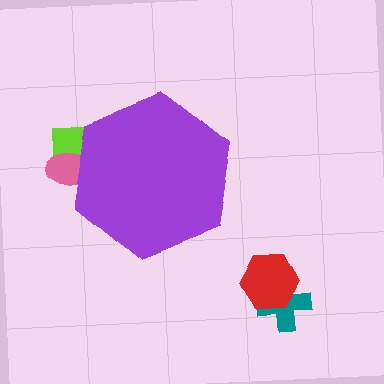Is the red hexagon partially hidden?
No, the red hexagon is fully visible.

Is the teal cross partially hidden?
No, the teal cross is fully visible.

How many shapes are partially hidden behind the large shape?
2 shapes are partially hidden.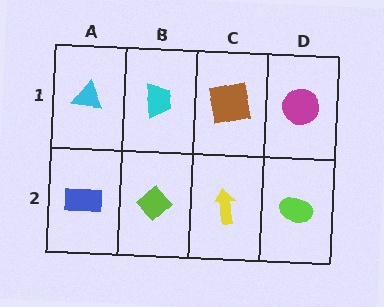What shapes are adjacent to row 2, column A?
A cyan triangle (row 1, column A), a lime diamond (row 2, column B).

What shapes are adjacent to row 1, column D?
A lime ellipse (row 2, column D), a brown square (row 1, column C).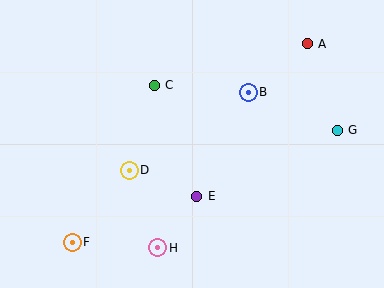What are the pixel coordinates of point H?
Point H is at (158, 248).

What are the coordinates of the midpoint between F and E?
The midpoint between F and E is at (135, 219).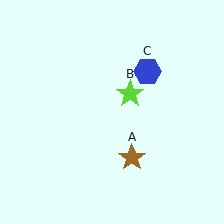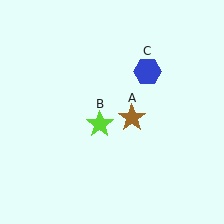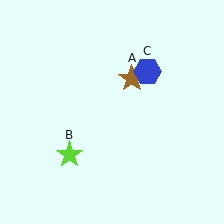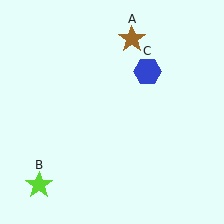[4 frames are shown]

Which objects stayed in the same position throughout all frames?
Blue hexagon (object C) remained stationary.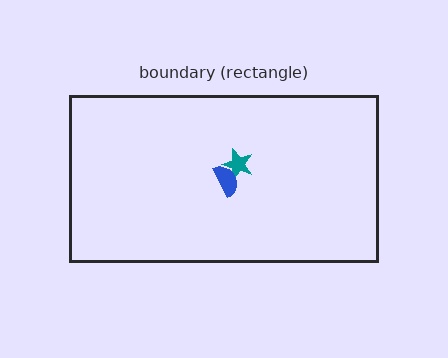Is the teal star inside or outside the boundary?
Inside.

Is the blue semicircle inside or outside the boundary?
Inside.